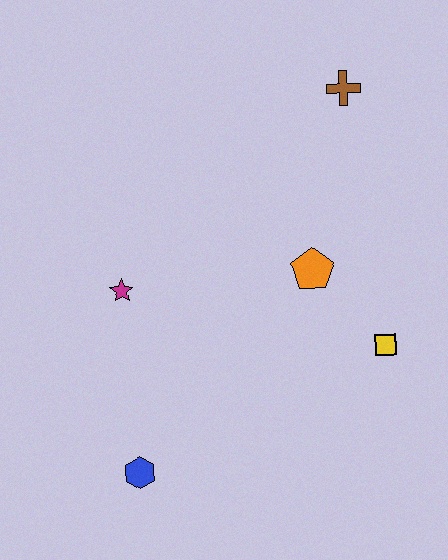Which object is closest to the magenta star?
The blue hexagon is closest to the magenta star.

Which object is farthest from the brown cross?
The blue hexagon is farthest from the brown cross.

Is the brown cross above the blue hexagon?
Yes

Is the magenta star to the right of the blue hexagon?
No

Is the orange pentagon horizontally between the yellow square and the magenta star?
Yes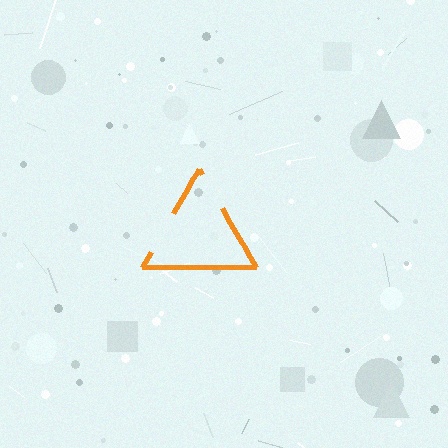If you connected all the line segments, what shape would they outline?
They would outline a triangle.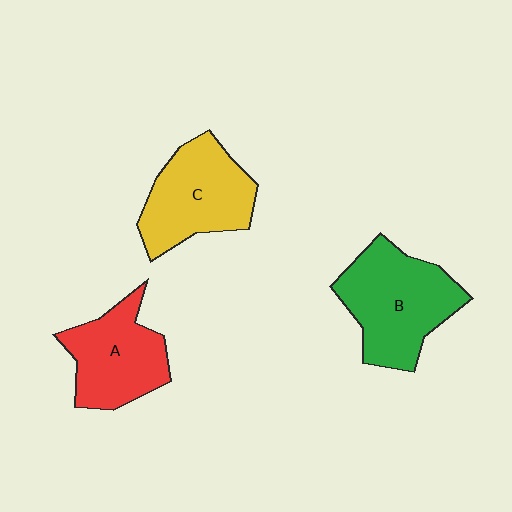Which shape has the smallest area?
Shape A (red).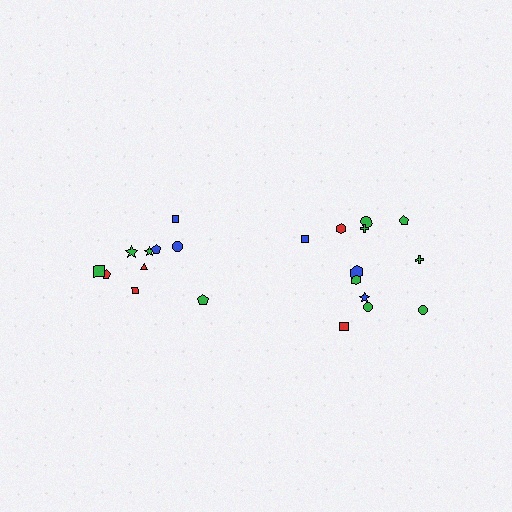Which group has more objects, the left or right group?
The right group.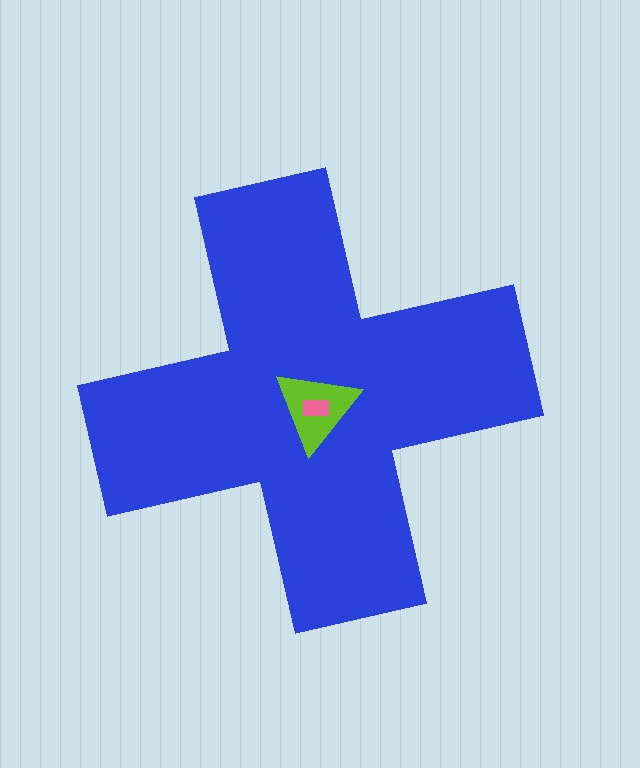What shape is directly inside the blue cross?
The lime triangle.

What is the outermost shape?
The blue cross.